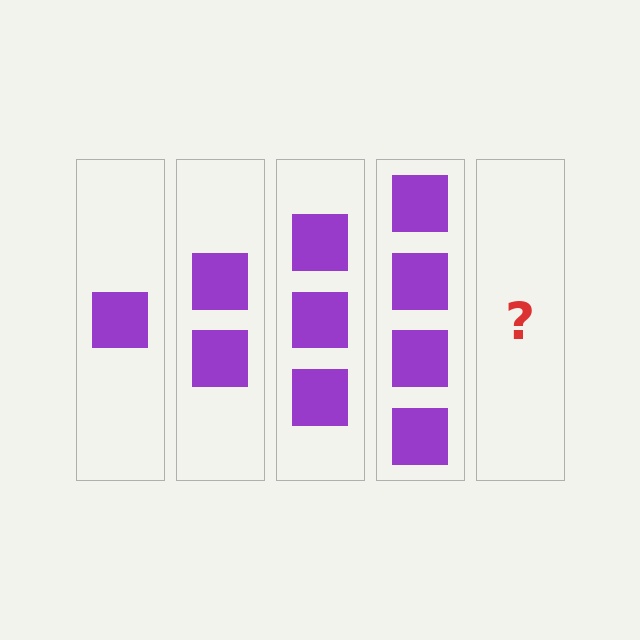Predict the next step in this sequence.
The next step is 5 squares.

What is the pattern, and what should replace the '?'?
The pattern is that each step adds one more square. The '?' should be 5 squares.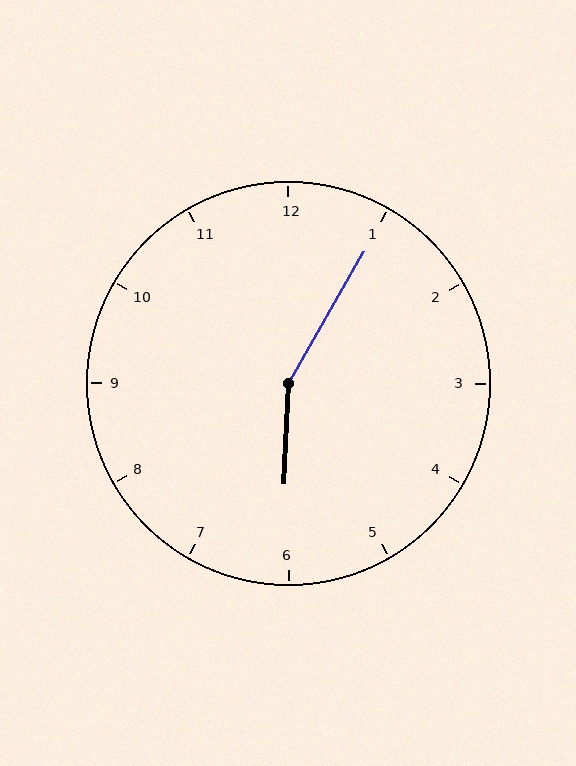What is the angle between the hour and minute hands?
Approximately 152 degrees.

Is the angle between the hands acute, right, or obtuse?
It is obtuse.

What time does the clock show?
6:05.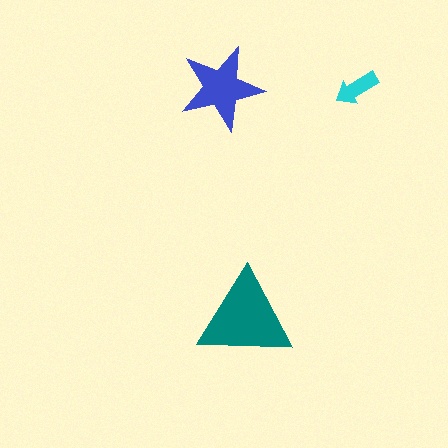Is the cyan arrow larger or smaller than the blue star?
Smaller.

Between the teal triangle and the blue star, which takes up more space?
The teal triangle.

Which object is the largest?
The teal triangle.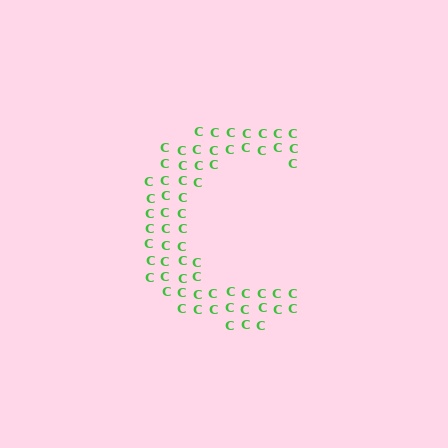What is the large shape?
The large shape is the letter C.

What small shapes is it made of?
It is made of small letter C's.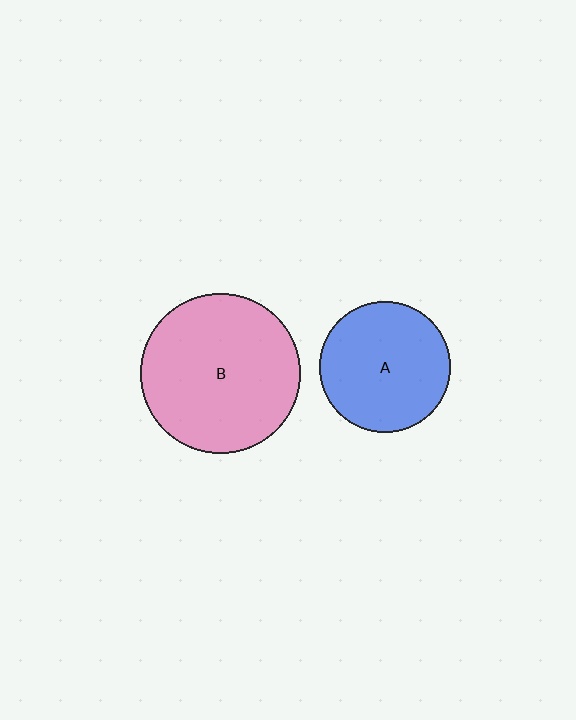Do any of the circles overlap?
No, none of the circles overlap.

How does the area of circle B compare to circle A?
Approximately 1.5 times.